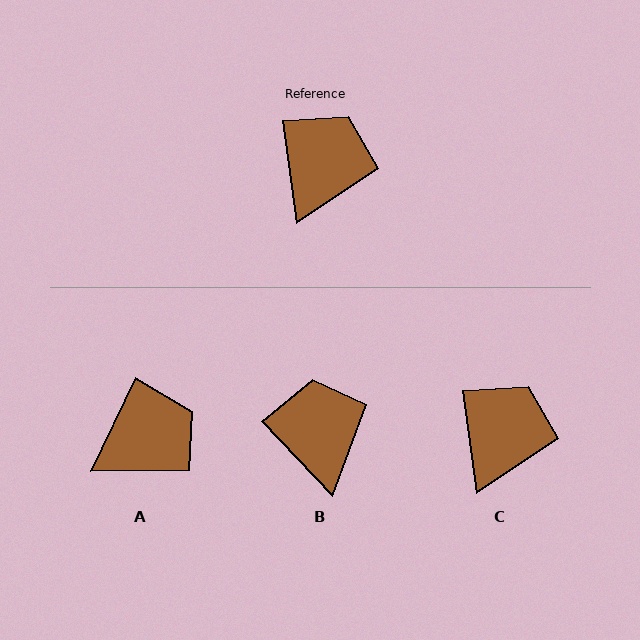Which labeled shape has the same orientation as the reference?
C.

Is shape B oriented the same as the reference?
No, it is off by about 36 degrees.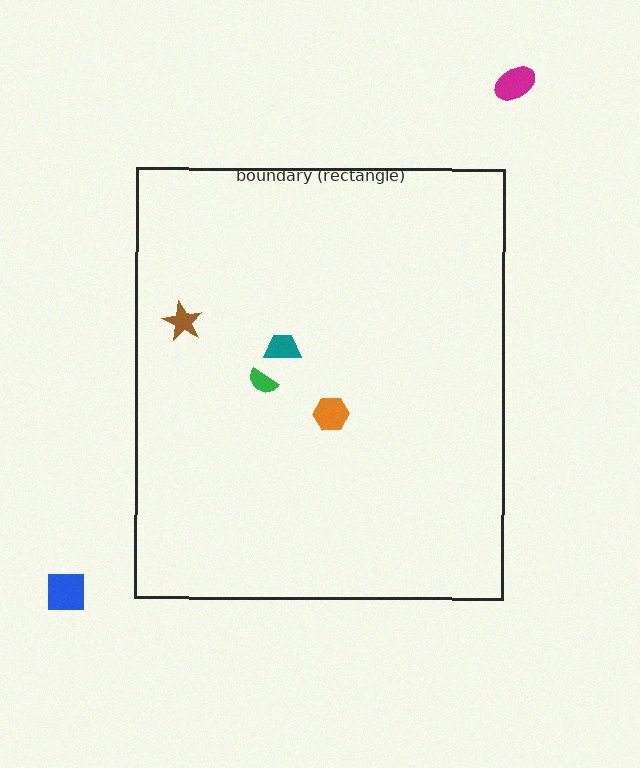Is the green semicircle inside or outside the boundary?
Inside.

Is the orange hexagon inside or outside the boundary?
Inside.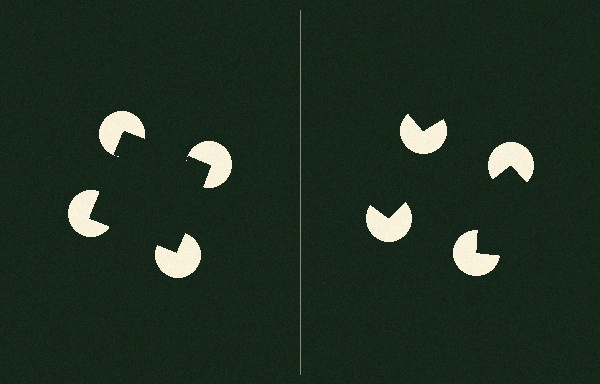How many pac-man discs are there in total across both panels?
8 — 4 on each side.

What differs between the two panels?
The pac-man discs are positioned identically on both sides; only the wedge orientations differ. On the left they align to a square; on the right they are misaligned.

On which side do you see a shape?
An illusory square appears on the left side. On the right side the wedge cuts are rotated, so no coherent shape forms.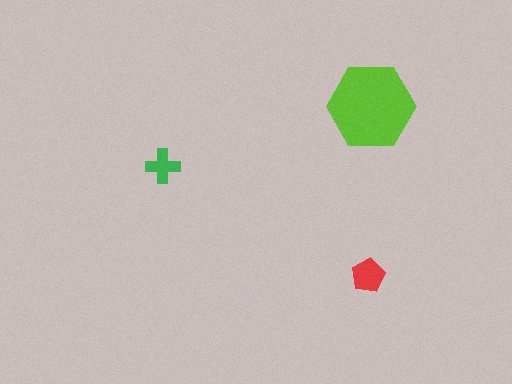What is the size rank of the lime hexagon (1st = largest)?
1st.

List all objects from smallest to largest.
The green cross, the red pentagon, the lime hexagon.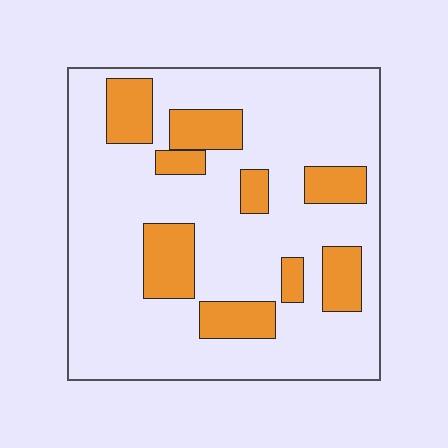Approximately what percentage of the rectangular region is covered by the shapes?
Approximately 20%.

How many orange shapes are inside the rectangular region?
9.